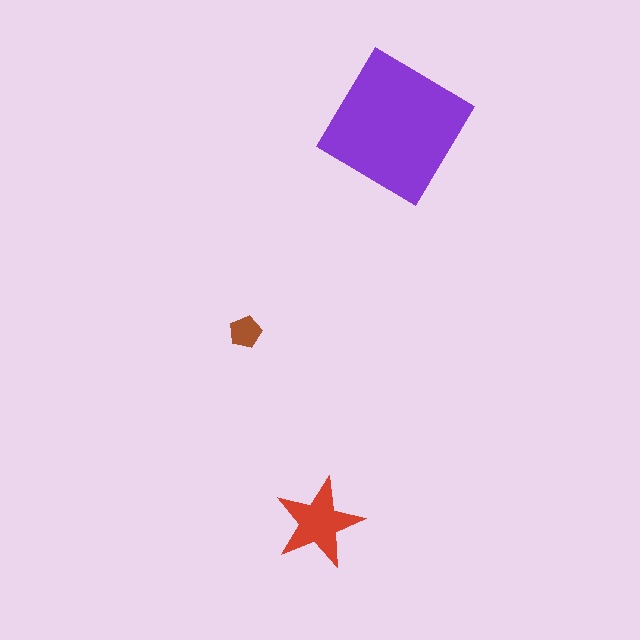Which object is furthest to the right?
The purple diamond is rightmost.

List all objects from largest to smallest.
The purple diamond, the red star, the brown pentagon.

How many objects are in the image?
There are 3 objects in the image.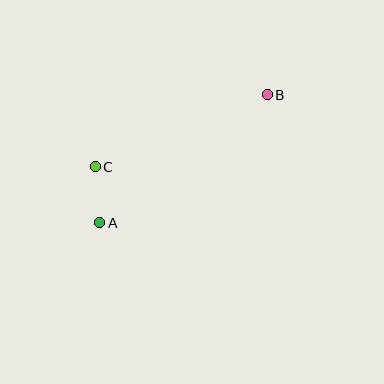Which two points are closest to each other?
Points A and C are closest to each other.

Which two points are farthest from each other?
Points A and B are farthest from each other.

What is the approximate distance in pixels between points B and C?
The distance between B and C is approximately 186 pixels.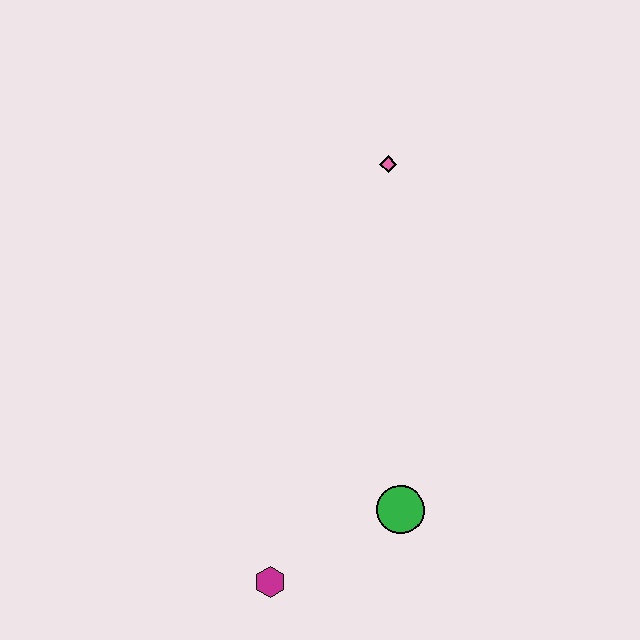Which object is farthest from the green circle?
The pink diamond is farthest from the green circle.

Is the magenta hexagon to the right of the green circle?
No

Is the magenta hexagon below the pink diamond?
Yes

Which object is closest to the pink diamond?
The green circle is closest to the pink diamond.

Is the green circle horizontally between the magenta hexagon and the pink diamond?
No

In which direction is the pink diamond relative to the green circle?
The pink diamond is above the green circle.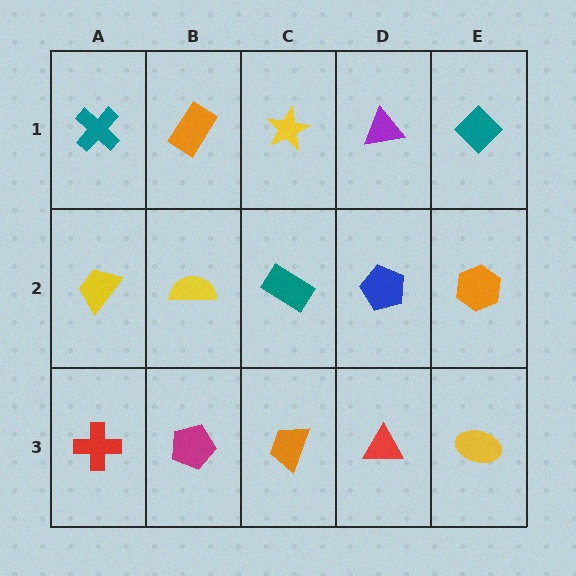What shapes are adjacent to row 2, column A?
A teal cross (row 1, column A), a red cross (row 3, column A), a yellow semicircle (row 2, column B).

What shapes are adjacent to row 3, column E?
An orange hexagon (row 2, column E), a red triangle (row 3, column D).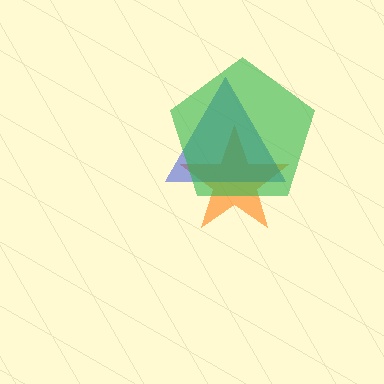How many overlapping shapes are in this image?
There are 3 overlapping shapes in the image.